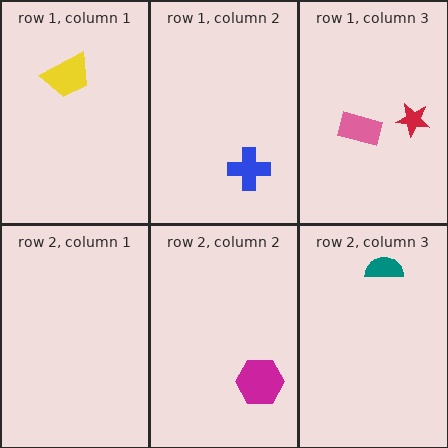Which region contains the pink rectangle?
The row 1, column 3 region.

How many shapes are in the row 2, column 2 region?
1.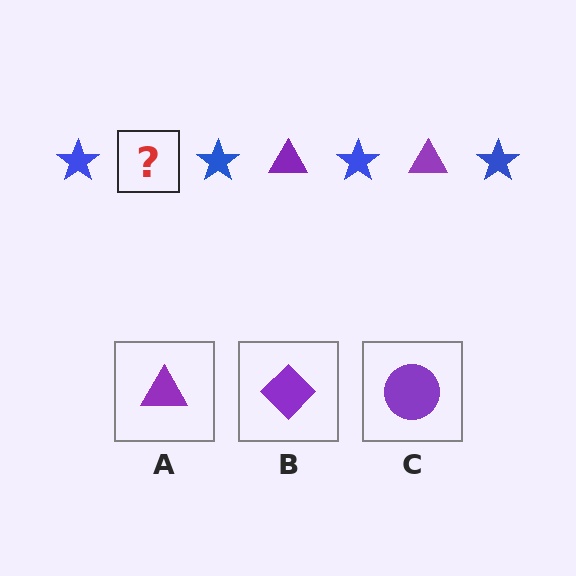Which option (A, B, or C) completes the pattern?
A.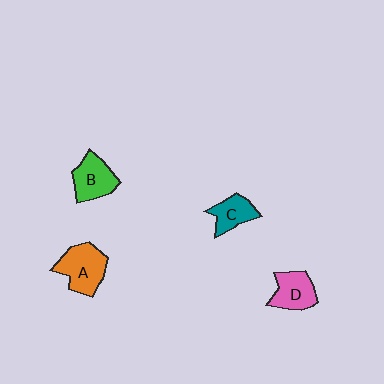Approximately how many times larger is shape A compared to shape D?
Approximately 1.3 times.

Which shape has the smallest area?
Shape C (teal).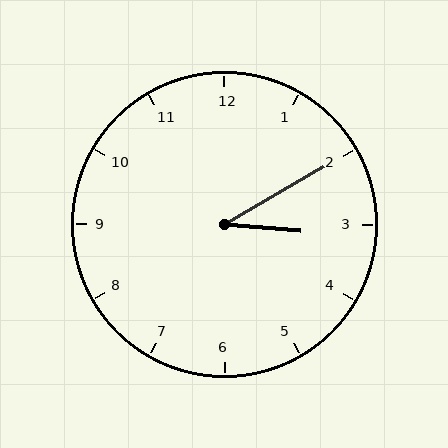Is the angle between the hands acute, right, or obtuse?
It is acute.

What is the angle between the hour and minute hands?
Approximately 35 degrees.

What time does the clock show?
3:10.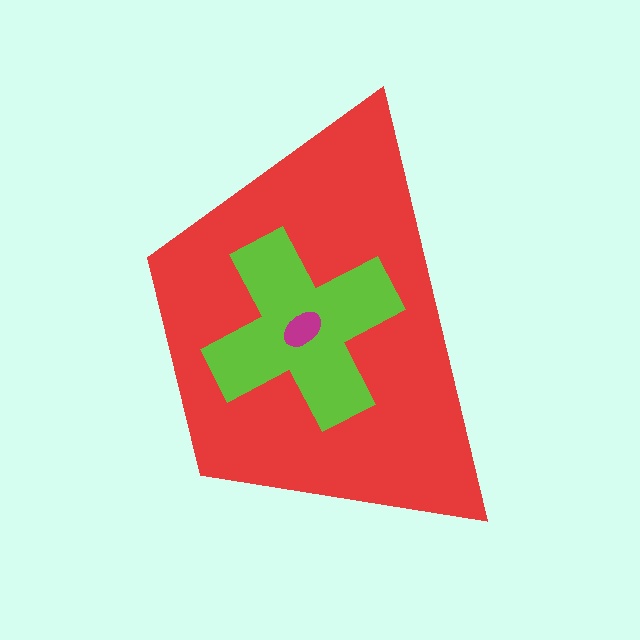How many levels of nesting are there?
3.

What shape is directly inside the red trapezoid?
The lime cross.